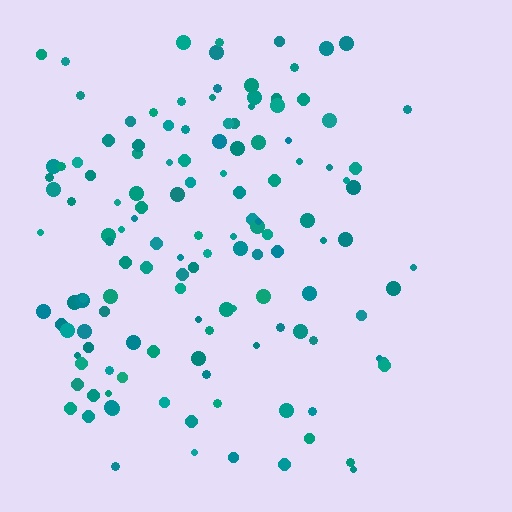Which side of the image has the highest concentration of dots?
The left.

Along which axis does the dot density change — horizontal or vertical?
Horizontal.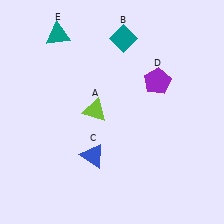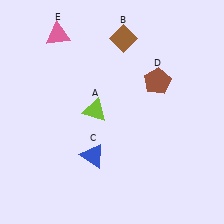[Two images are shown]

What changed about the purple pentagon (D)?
In Image 1, D is purple. In Image 2, it changed to brown.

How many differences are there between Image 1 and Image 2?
There are 3 differences between the two images.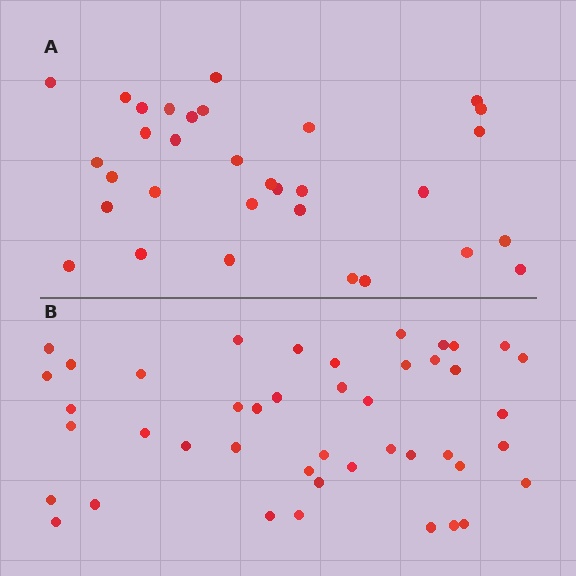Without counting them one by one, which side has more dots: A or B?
Region B (the bottom region) has more dots.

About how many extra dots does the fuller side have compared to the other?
Region B has roughly 12 or so more dots than region A.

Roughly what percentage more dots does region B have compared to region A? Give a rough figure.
About 40% more.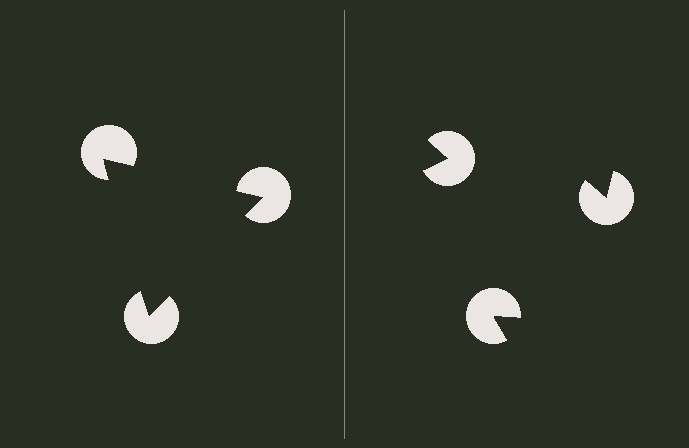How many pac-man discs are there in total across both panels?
6 — 3 on each side.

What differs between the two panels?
The pac-man discs are positioned identically on both sides; only the wedge orientations differ. On the left they align to a triangle; on the right they are misaligned.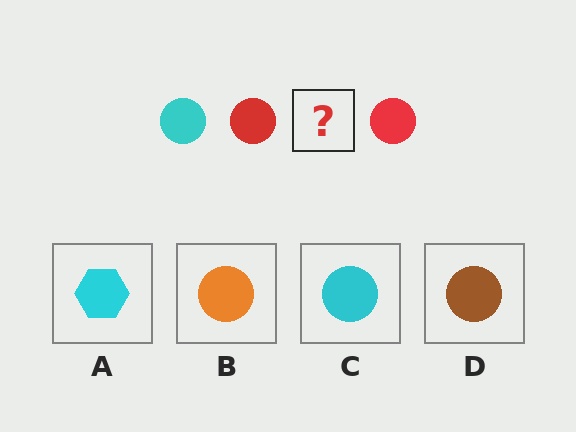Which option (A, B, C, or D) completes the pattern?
C.